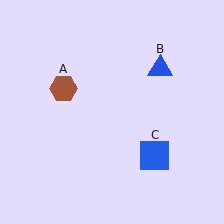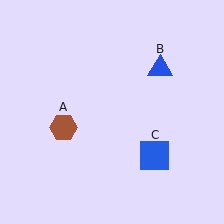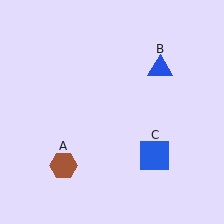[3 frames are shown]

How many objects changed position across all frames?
1 object changed position: brown hexagon (object A).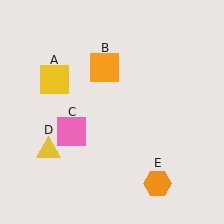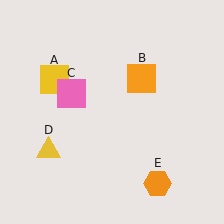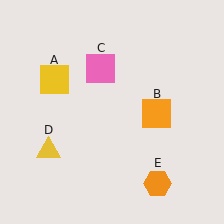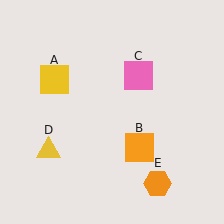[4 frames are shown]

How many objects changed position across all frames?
2 objects changed position: orange square (object B), pink square (object C).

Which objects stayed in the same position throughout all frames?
Yellow square (object A) and yellow triangle (object D) and orange hexagon (object E) remained stationary.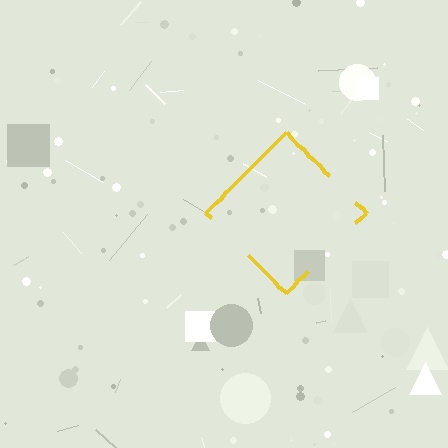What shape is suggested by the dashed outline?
The dashed outline suggests a diamond.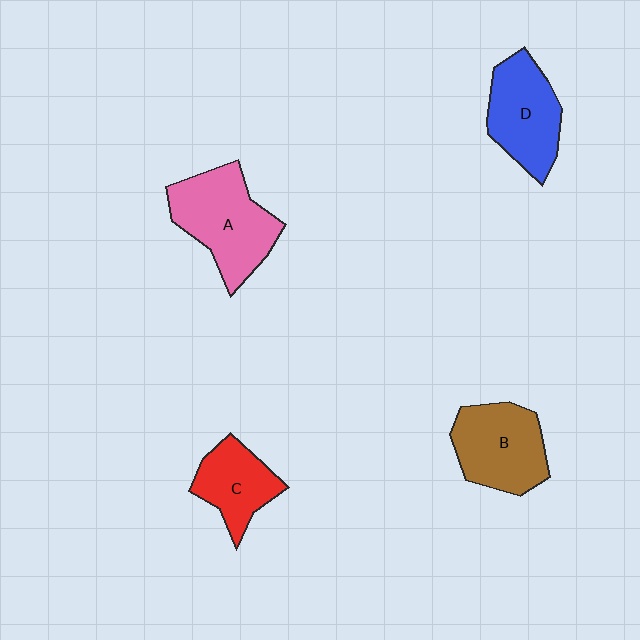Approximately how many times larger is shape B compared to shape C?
Approximately 1.3 times.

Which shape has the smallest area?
Shape C (red).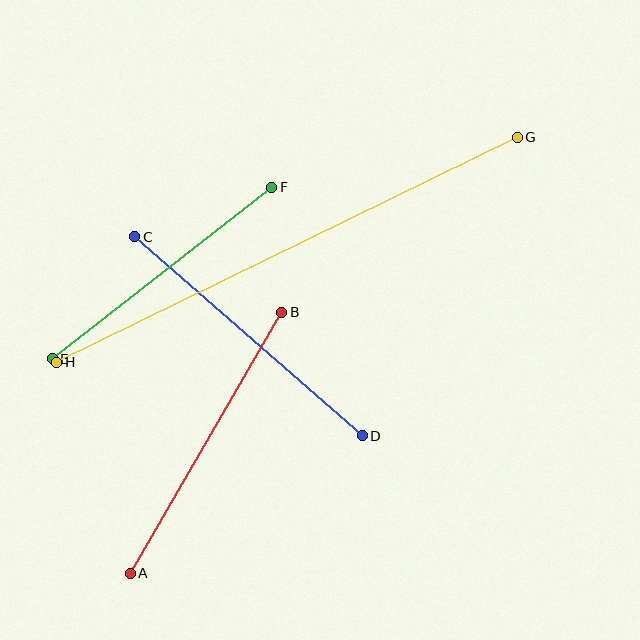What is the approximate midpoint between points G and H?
The midpoint is at approximately (287, 250) pixels.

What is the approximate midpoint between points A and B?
The midpoint is at approximately (206, 443) pixels.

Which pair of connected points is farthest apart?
Points G and H are farthest apart.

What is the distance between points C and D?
The distance is approximately 302 pixels.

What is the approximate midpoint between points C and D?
The midpoint is at approximately (248, 336) pixels.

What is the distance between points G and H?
The distance is approximately 513 pixels.